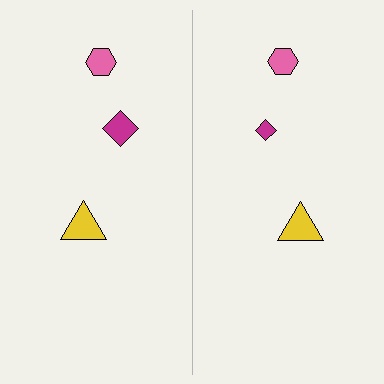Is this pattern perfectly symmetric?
No, the pattern is not perfectly symmetric. The magenta diamond on the right side has a different size than its mirror counterpart.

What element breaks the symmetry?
The magenta diamond on the right side has a different size than its mirror counterpart.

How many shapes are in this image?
There are 6 shapes in this image.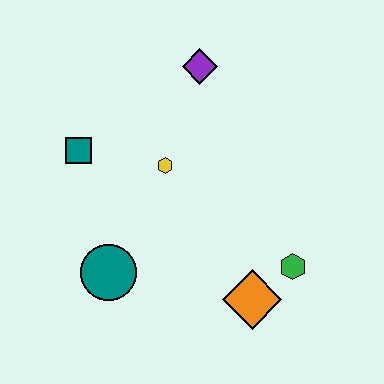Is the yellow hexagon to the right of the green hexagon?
No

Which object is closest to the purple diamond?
The yellow hexagon is closest to the purple diamond.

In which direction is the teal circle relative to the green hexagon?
The teal circle is to the left of the green hexagon.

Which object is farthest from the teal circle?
The purple diamond is farthest from the teal circle.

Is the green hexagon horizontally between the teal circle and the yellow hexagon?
No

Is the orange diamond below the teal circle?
Yes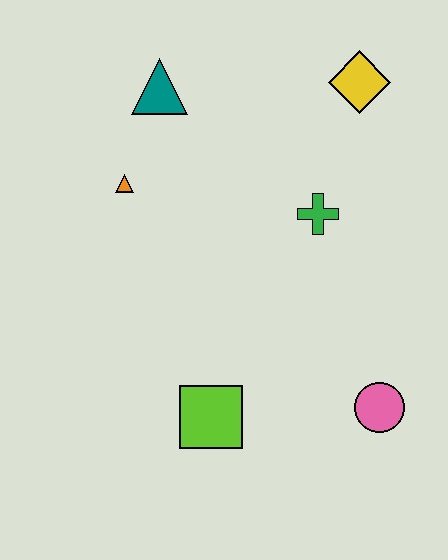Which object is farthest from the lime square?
The yellow diamond is farthest from the lime square.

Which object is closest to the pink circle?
The lime square is closest to the pink circle.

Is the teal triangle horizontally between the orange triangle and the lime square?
Yes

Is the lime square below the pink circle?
Yes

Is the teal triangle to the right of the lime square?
No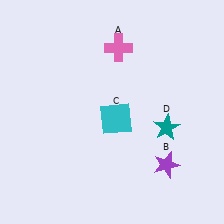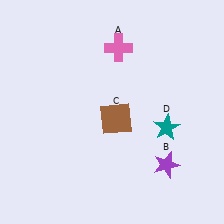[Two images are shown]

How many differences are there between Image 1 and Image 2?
There is 1 difference between the two images.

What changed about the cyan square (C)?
In Image 1, C is cyan. In Image 2, it changed to brown.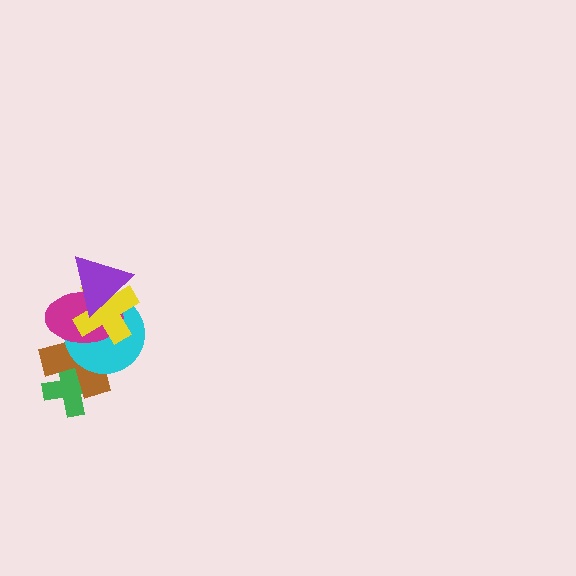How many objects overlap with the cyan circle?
4 objects overlap with the cyan circle.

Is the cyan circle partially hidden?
Yes, it is partially covered by another shape.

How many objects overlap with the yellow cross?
4 objects overlap with the yellow cross.